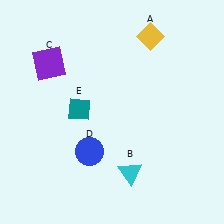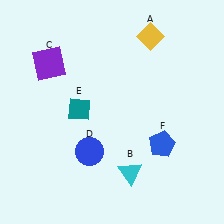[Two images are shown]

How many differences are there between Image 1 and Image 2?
There is 1 difference between the two images.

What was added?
A blue pentagon (F) was added in Image 2.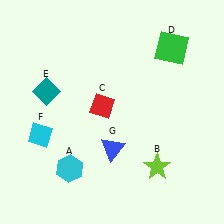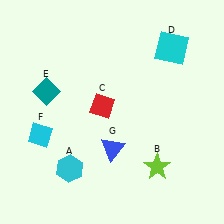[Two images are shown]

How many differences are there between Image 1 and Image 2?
There is 1 difference between the two images.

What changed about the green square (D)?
In Image 1, D is green. In Image 2, it changed to cyan.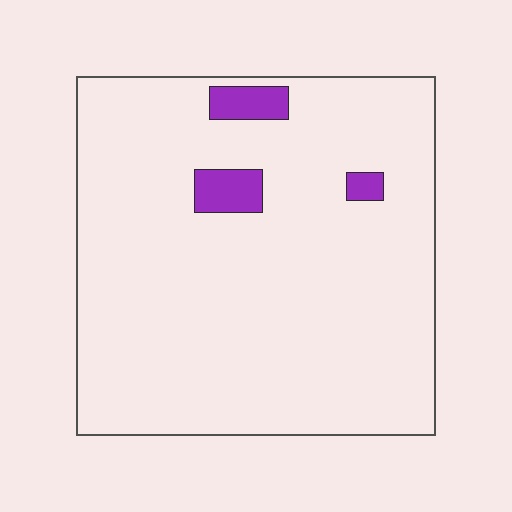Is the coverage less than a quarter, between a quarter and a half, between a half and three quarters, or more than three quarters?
Less than a quarter.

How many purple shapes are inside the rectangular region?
3.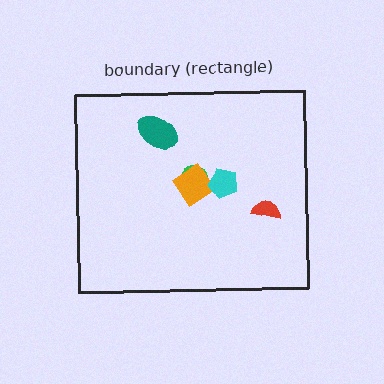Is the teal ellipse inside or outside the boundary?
Inside.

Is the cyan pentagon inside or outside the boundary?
Inside.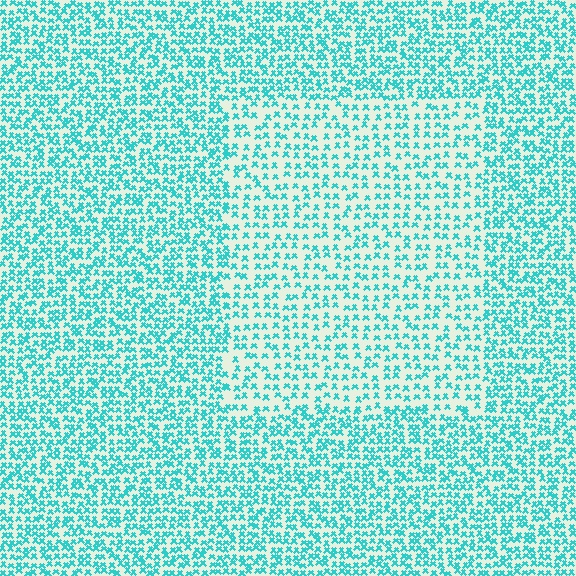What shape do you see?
I see a rectangle.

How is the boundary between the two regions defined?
The boundary is defined by a change in element density (approximately 1.7x ratio). All elements are the same color, size, and shape.